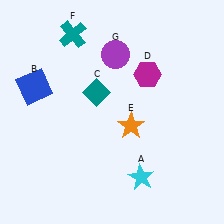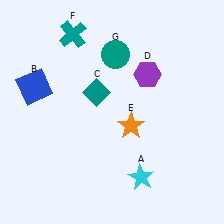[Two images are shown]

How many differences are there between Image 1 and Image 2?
There are 2 differences between the two images.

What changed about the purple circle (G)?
In Image 1, G is purple. In Image 2, it changed to teal.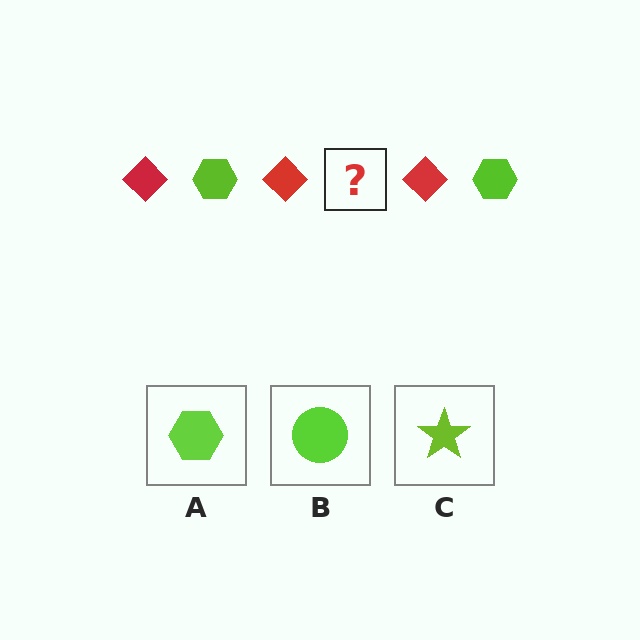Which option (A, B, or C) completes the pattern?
A.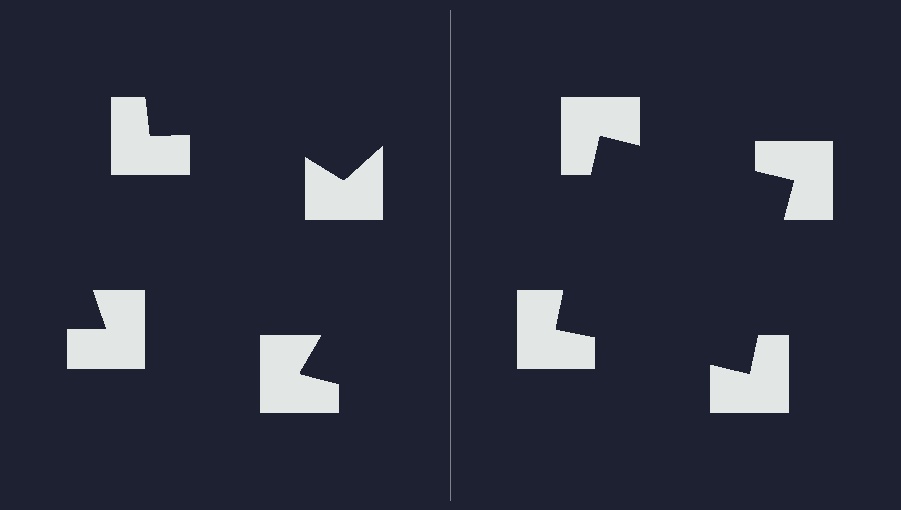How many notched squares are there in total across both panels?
8 — 4 on each side.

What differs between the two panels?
The notched squares are positioned identically on both sides; only the wedge orientations differ. On the right they align to a square; on the left they are misaligned.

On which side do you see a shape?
An illusory square appears on the right side. On the left side the wedge cuts are rotated, so no coherent shape forms.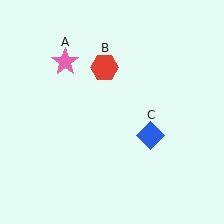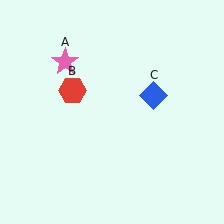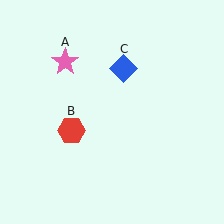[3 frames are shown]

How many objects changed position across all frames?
2 objects changed position: red hexagon (object B), blue diamond (object C).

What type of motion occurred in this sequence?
The red hexagon (object B), blue diamond (object C) rotated counterclockwise around the center of the scene.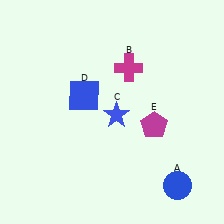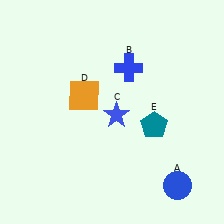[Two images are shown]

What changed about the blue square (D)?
In Image 1, D is blue. In Image 2, it changed to orange.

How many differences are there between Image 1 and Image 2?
There are 3 differences between the two images.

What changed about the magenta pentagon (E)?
In Image 1, E is magenta. In Image 2, it changed to teal.